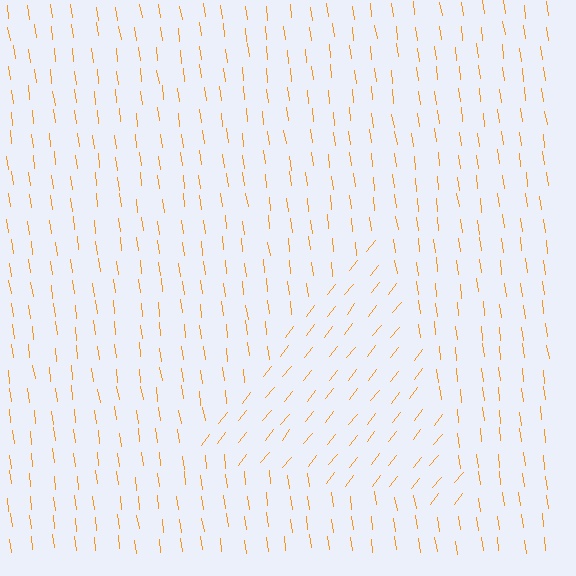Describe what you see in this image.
The image is filled with small orange line segments. A triangle region in the image has lines oriented differently from the surrounding lines, creating a visible texture boundary.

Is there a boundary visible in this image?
Yes, there is a texture boundary formed by a change in line orientation.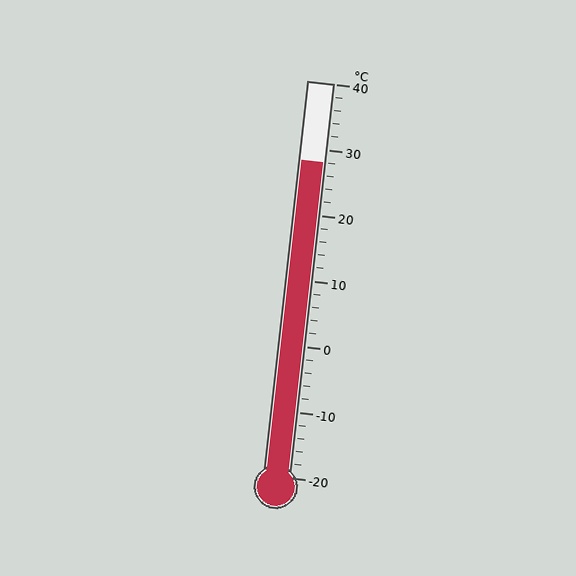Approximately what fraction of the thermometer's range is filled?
The thermometer is filled to approximately 80% of its range.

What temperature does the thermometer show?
The thermometer shows approximately 28°C.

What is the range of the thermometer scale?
The thermometer scale ranges from -20°C to 40°C.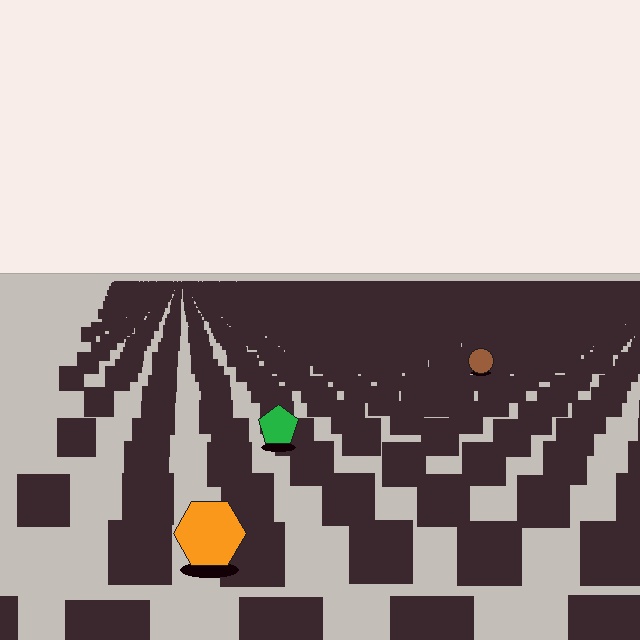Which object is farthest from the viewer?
The brown circle is farthest from the viewer. It appears smaller and the ground texture around it is denser.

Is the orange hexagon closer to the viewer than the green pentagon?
Yes. The orange hexagon is closer — you can tell from the texture gradient: the ground texture is coarser near it.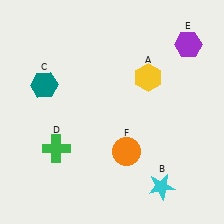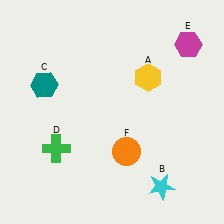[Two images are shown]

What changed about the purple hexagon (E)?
In Image 1, E is purple. In Image 2, it changed to magenta.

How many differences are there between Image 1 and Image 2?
There is 1 difference between the two images.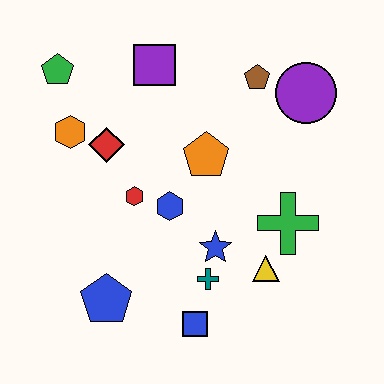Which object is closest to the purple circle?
The brown pentagon is closest to the purple circle.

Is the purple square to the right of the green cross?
No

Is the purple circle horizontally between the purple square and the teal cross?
No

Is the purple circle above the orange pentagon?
Yes